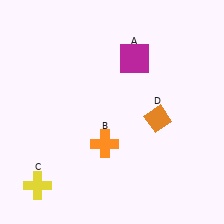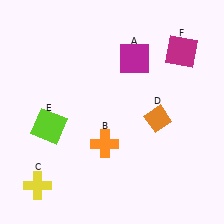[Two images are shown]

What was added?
A lime square (E), a magenta square (F) were added in Image 2.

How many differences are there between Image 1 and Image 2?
There are 2 differences between the two images.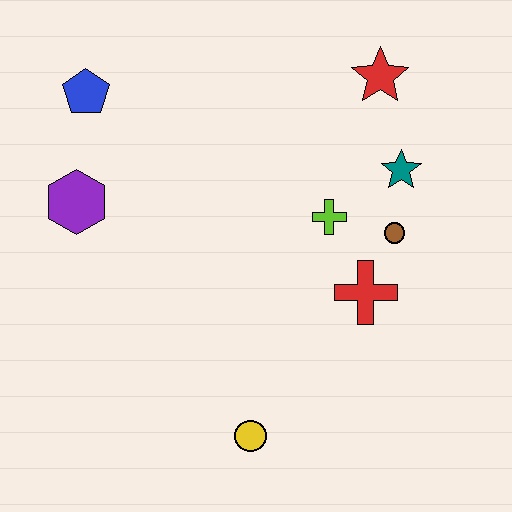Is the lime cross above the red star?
No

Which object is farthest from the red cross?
The blue pentagon is farthest from the red cross.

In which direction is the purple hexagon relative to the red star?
The purple hexagon is to the left of the red star.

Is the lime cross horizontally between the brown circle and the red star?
No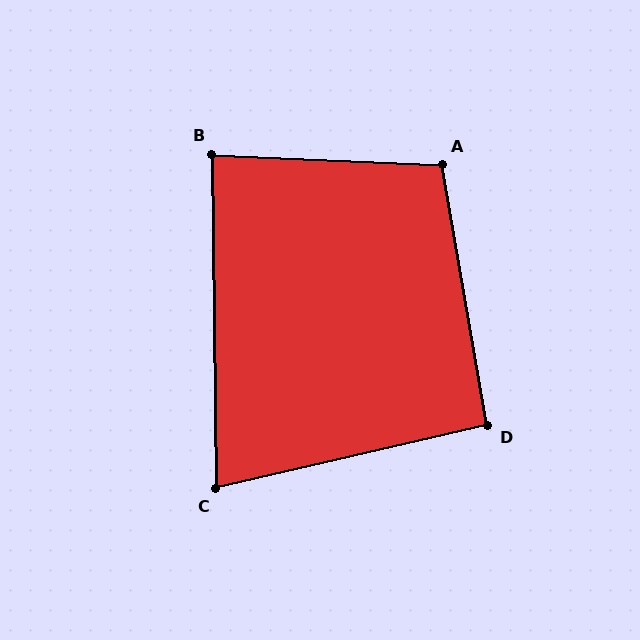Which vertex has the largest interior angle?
A, at approximately 102 degrees.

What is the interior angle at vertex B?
Approximately 87 degrees (approximately right).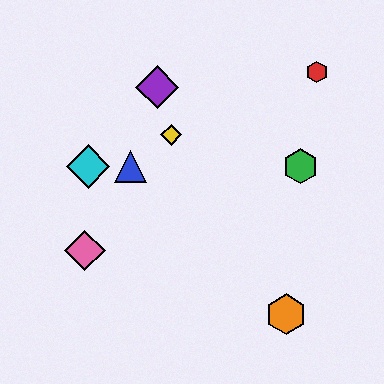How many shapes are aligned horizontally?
3 shapes (the blue triangle, the green hexagon, the cyan diamond) are aligned horizontally.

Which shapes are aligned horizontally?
The blue triangle, the green hexagon, the cyan diamond are aligned horizontally.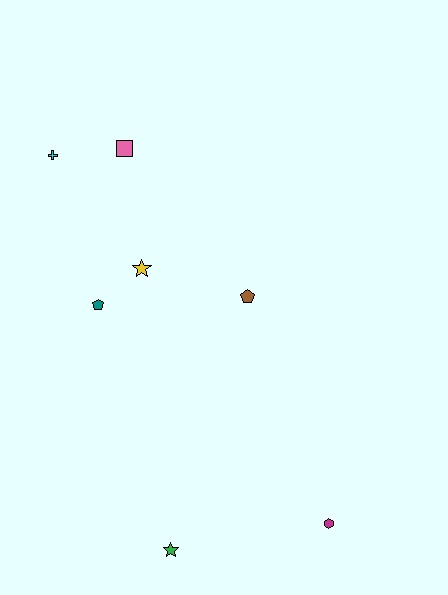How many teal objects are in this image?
There is 1 teal object.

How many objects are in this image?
There are 7 objects.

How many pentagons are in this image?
There are 2 pentagons.